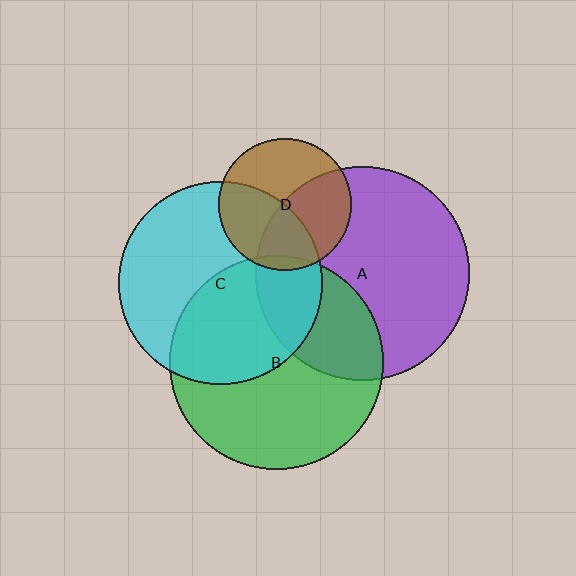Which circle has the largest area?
Circle B (green).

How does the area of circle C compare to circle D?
Approximately 2.4 times.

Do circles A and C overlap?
Yes.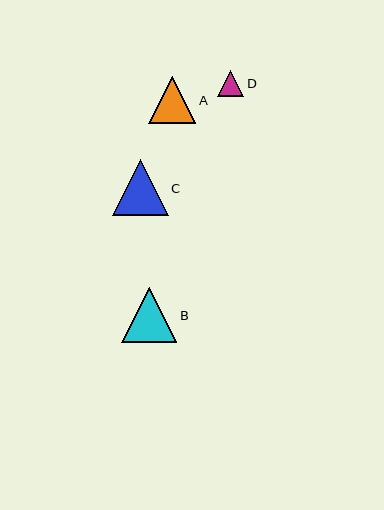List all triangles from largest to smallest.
From largest to smallest: C, B, A, D.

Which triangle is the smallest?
Triangle D is the smallest with a size of approximately 26 pixels.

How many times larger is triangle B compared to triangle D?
Triangle B is approximately 2.1 times the size of triangle D.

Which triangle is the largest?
Triangle C is the largest with a size of approximately 56 pixels.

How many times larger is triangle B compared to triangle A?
Triangle B is approximately 1.2 times the size of triangle A.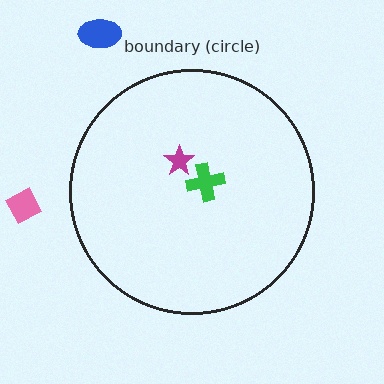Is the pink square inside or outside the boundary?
Outside.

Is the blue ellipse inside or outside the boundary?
Outside.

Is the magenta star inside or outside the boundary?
Inside.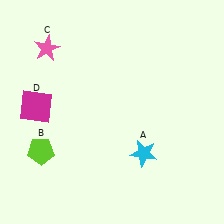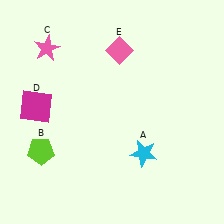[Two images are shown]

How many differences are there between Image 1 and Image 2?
There is 1 difference between the two images.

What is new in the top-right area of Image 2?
A pink diamond (E) was added in the top-right area of Image 2.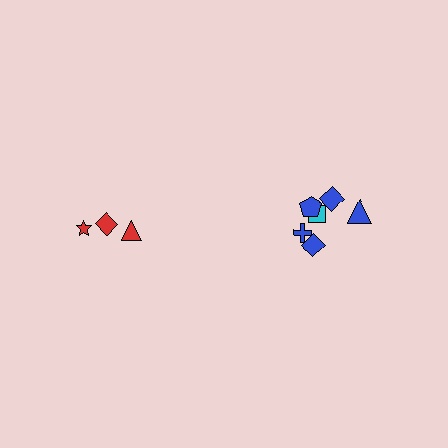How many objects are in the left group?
There are 3 objects.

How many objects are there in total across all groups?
There are 9 objects.